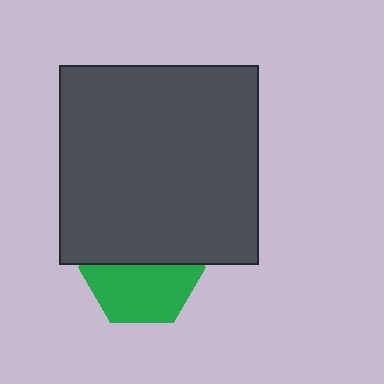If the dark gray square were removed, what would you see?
You would see the complete green hexagon.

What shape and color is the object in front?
The object in front is a dark gray square.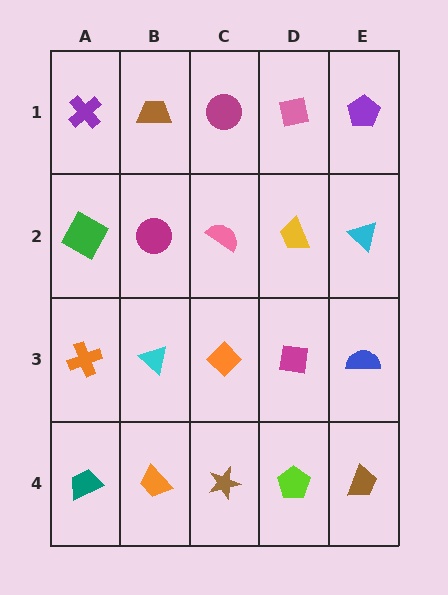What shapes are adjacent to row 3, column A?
A green square (row 2, column A), a teal trapezoid (row 4, column A), a cyan triangle (row 3, column B).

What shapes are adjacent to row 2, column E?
A purple pentagon (row 1, column E), a blue semicircle (row 3, column E), a yellow trapezoid (row 2, column D).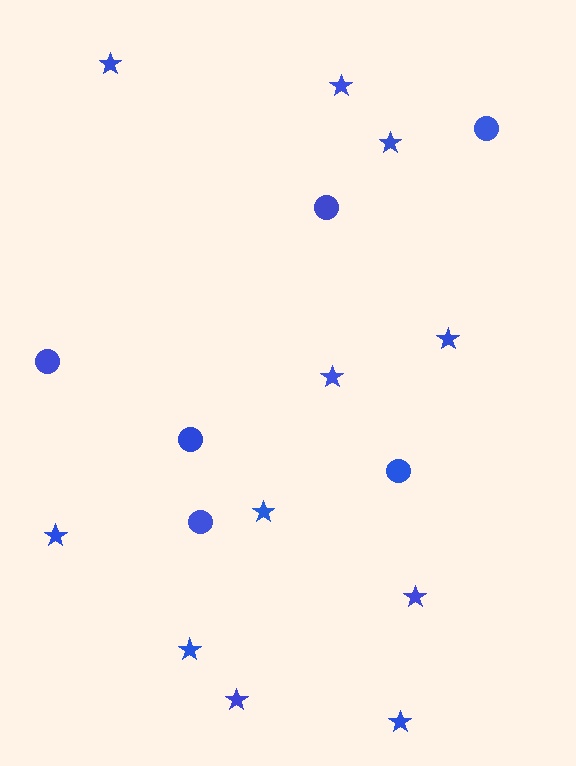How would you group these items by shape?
There are 2 groups: one group of circles (6) and one group of stars (11).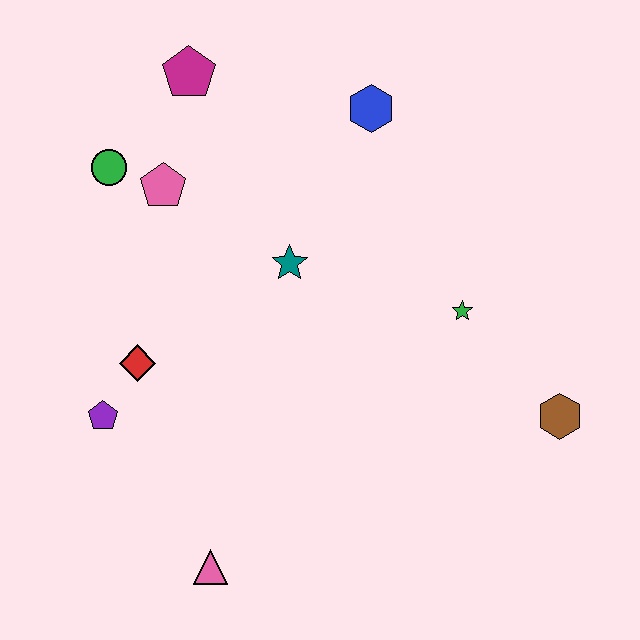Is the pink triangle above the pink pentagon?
No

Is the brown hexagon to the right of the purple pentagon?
Yes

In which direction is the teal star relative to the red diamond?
The teal star is to the right of the red diamond.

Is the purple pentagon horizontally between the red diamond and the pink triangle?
No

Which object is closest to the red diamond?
The purple pentagon is closest to the red diamond.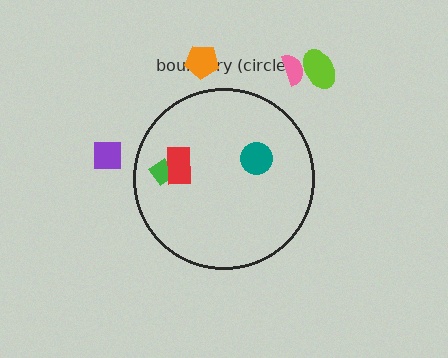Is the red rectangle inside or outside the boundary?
Inside.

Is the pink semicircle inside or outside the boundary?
Outside.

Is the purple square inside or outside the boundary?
Outside.